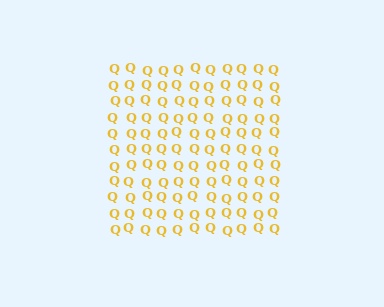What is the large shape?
The large shape is a square.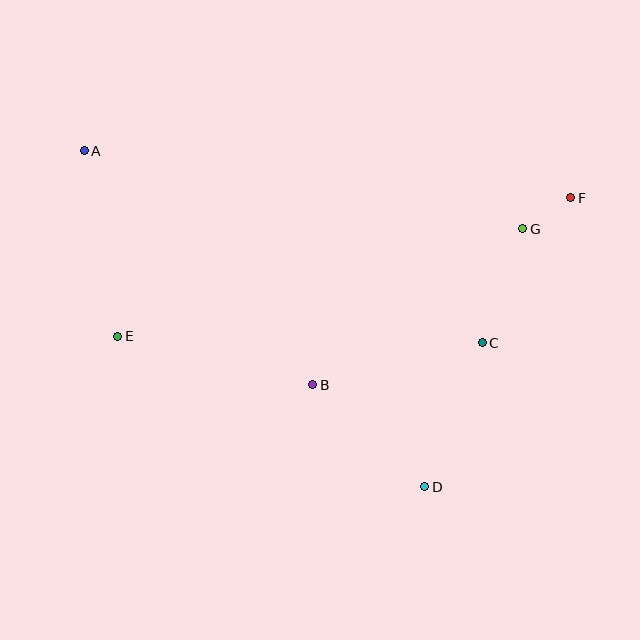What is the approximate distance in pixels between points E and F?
The distance between E and F is approximately 473 pixels.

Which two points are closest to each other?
Points F and G are closest to each other.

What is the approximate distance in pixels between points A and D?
The distance between A and D is approximately 479 pixels.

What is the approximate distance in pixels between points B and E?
The distance between B and E is approximately 201 pixels.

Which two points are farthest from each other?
Points A and F are farthest from each other.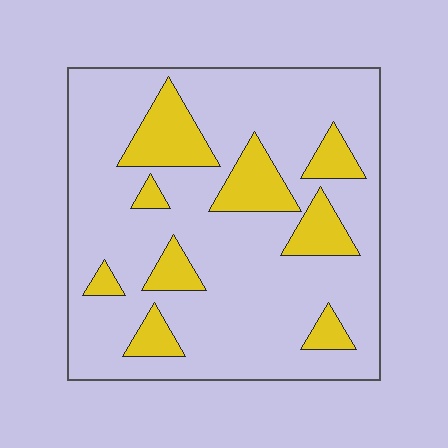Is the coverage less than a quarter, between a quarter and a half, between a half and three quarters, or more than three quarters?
Less than a quarter.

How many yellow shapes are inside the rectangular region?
9.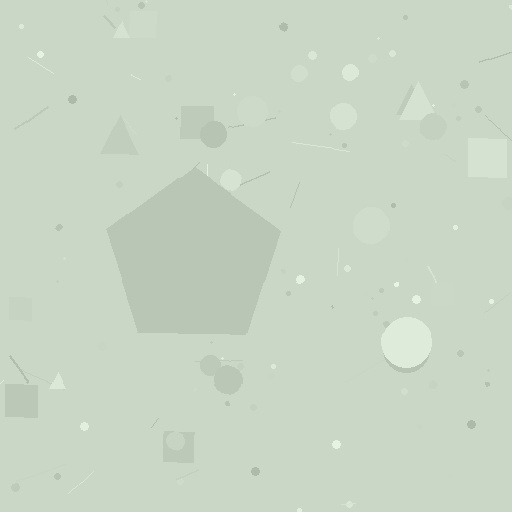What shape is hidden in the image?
A pentagon is hidden in the image.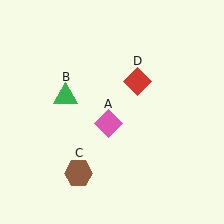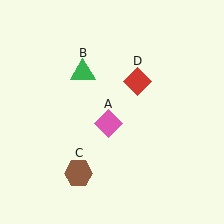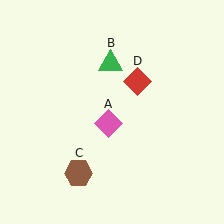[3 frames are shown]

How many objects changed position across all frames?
1 object changed position: green triangle (object B).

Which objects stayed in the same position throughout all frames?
Pink diamond (object A) and brown hexagon (object C) and red diamond (object D) remained stationary.